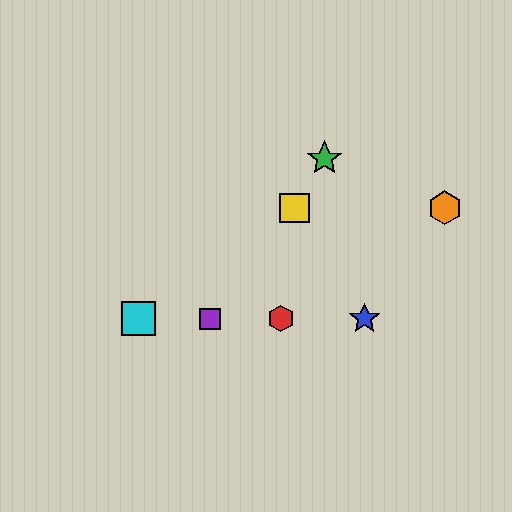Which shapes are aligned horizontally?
The red hexagon, the blue star, the purple square, the cyan square are aligned horizontally.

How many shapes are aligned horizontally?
4 shapes (the red hexagon, the blue star, the purple square, the cyan square) are aligned horizontally.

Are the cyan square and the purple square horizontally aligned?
Yes, both are at y≈319.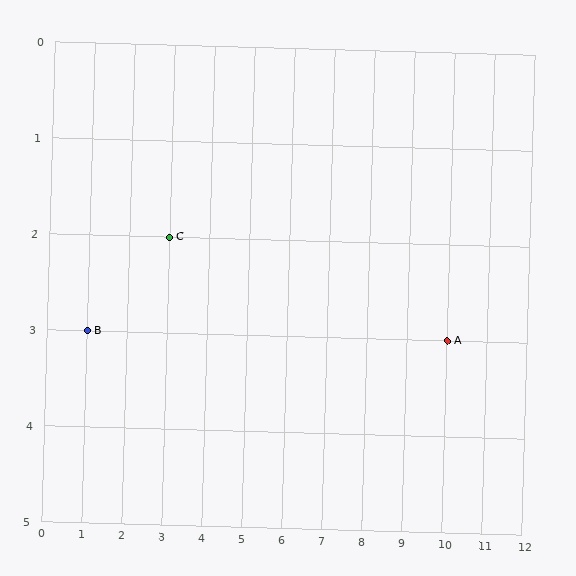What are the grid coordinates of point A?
Point A is at grid coordinates (10, 3).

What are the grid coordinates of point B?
Point B is at grid coordinates (1, 3).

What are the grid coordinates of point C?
Point C is at grid coordinates (3, 2).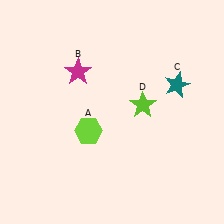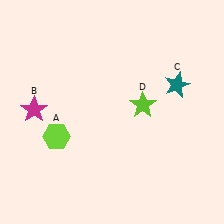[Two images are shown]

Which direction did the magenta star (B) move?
The magenta star (B) moved left.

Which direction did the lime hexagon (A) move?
The lime hexagon (A) moved left.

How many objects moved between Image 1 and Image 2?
2 objects moved between the two images.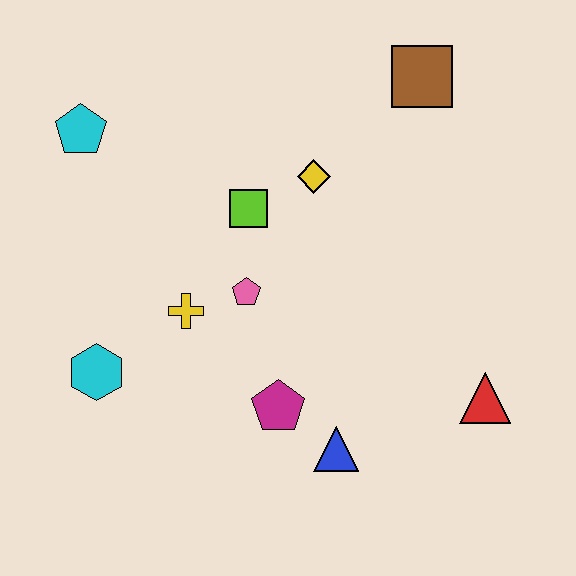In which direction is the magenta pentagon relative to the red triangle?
The magenta pentagon is to the left of the red triangle.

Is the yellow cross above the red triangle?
Yes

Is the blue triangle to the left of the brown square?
Yes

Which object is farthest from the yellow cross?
The brown square is farthest from the yellow cross.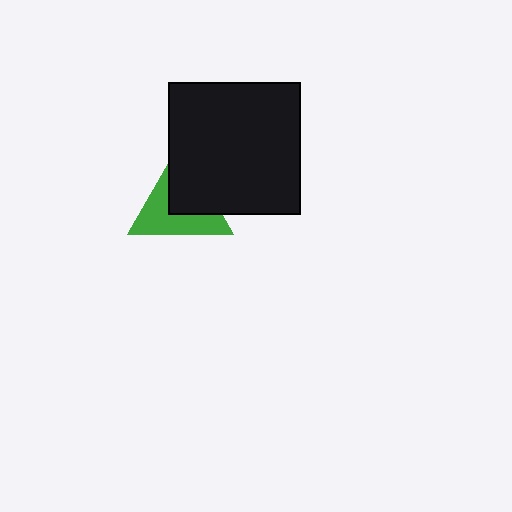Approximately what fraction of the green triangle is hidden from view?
Roughly 47% of the green triangle is hidden behind the black rectangle.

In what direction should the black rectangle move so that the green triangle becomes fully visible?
The black rectangle should move toward the upper-right. That is the shortest direction to clear the overlap and leave the green triangle fully visible.